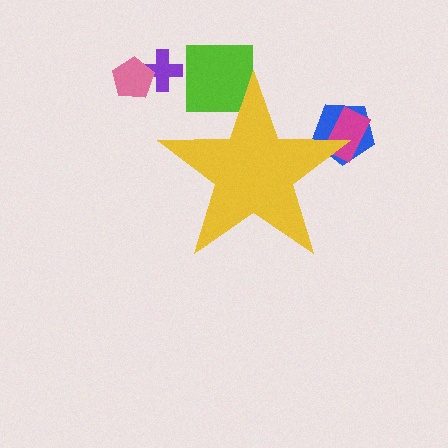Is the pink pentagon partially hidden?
No, the pink pentagon is fully visible.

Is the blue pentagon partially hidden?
Yes, the blue pentagon is partially hidden behind the yellow star.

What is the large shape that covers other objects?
A yellow star.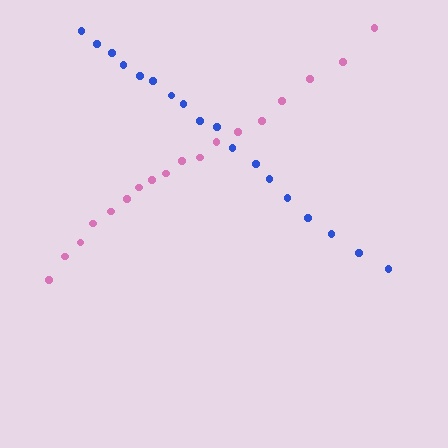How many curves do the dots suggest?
There are 2 distinct paths.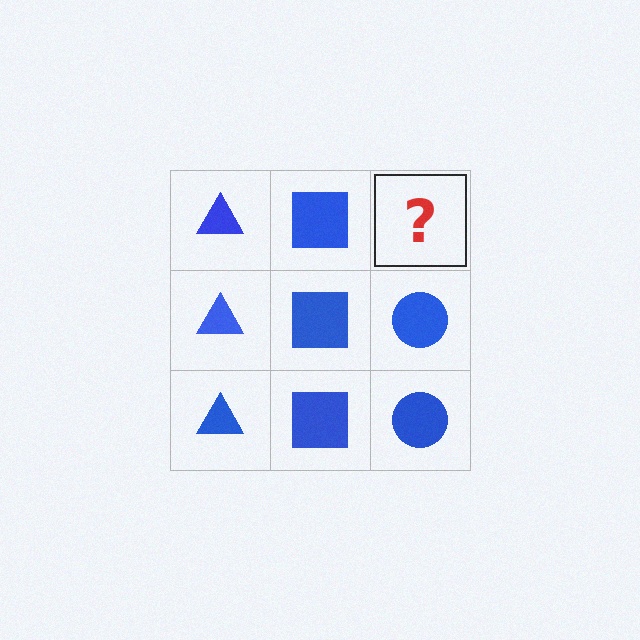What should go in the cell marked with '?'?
The missing cell should contain a blue circle.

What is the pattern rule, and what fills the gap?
The rule is that each column has a consistent shape. The gap should be filled with a blue circle.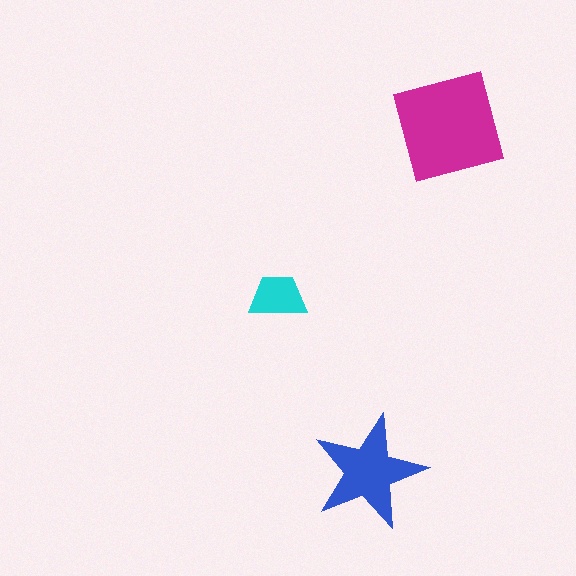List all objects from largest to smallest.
The magenta square, the blue star, the cyan trapezoid.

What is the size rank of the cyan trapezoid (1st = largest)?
3rd.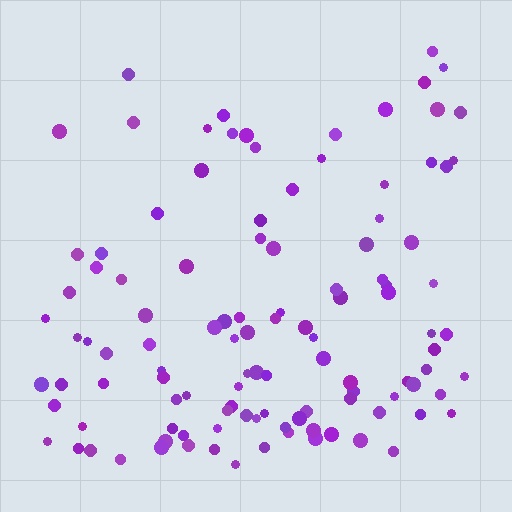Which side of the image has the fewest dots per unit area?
The top.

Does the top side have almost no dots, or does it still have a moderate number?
Still a moderate number, just noticeably fewer than the bottom.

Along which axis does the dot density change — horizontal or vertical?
Vertical.